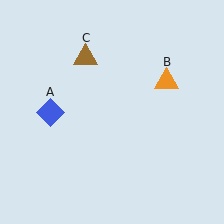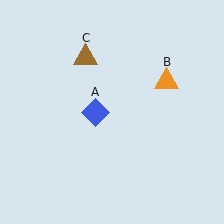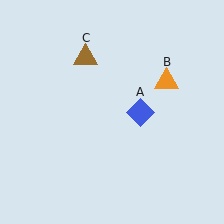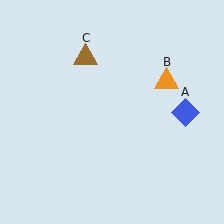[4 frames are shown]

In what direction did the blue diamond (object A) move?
The blue diamond (object A) moved right.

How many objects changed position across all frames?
1 object changed position: blue diamond (object A).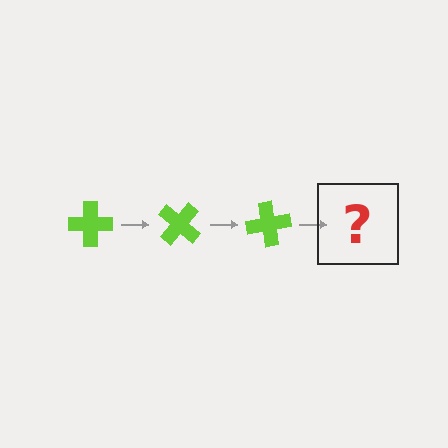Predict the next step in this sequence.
The next step is a lime cross rotated 120 degrees.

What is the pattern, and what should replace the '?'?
The pattern is that the cross rotates 40 degrees each step. The '?' should be a lime cross rotated 120 degrees.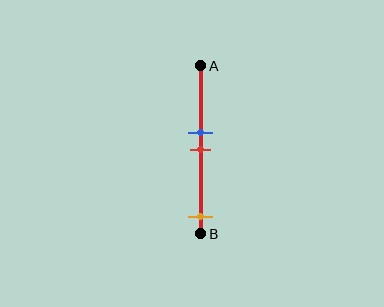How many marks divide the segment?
There are 3 marks dividing the segment.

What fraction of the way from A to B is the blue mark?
The blue mark is approximately 40% (0.4) of the way from A to B.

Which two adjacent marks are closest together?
The blue and red marks are the closest adjacent pair.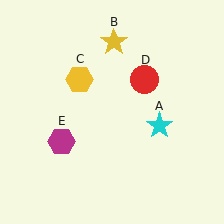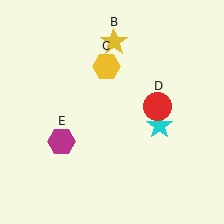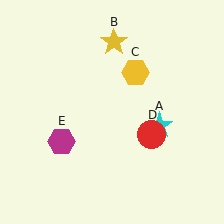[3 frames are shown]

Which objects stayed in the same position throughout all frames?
Cyan star (object A) and yellow star (object B) and magenta hexagon (object E) remained stationary.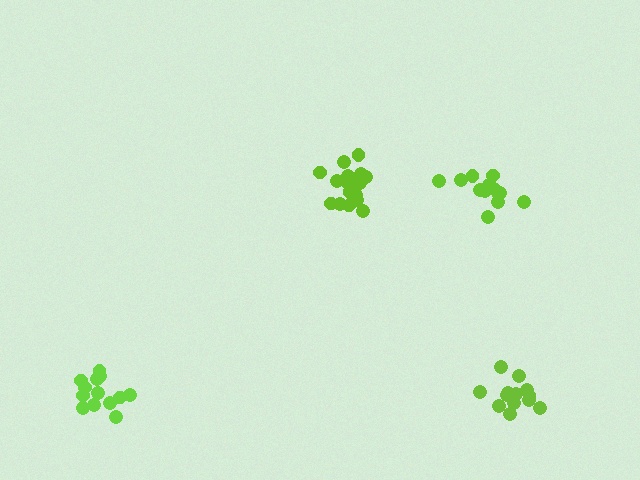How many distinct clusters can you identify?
There are 4 distinct clusters.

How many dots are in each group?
Group 1: 17 dots, Group 2: 13 dots, Group 3: 13 dots, Group 4: 13 dots (56 total).